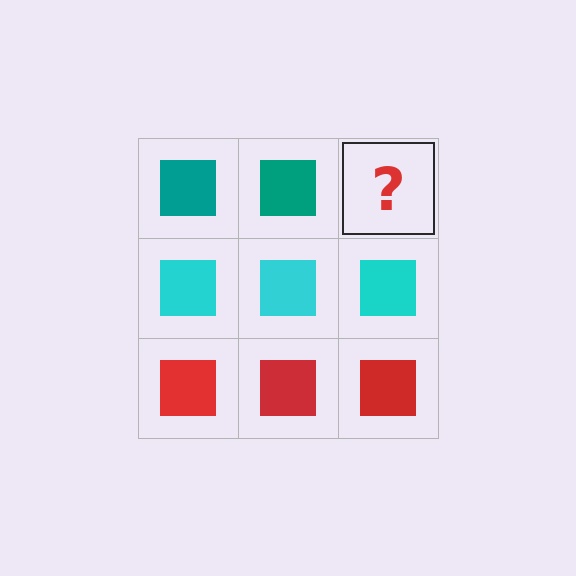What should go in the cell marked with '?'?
The missing cell should contain a teal square.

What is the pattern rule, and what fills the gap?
The rule is that each row has a consistent color. The gap should be filled with a teal square.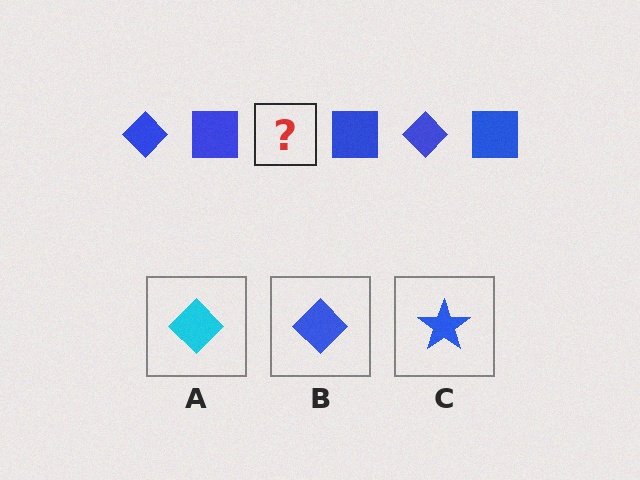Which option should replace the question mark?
Option B.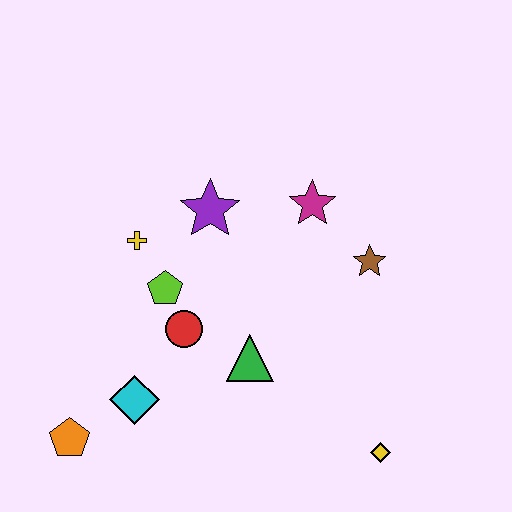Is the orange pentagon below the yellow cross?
Yes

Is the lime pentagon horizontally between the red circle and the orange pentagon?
Yes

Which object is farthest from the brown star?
The orange pentagon is farthest from the brown star.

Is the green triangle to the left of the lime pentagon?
No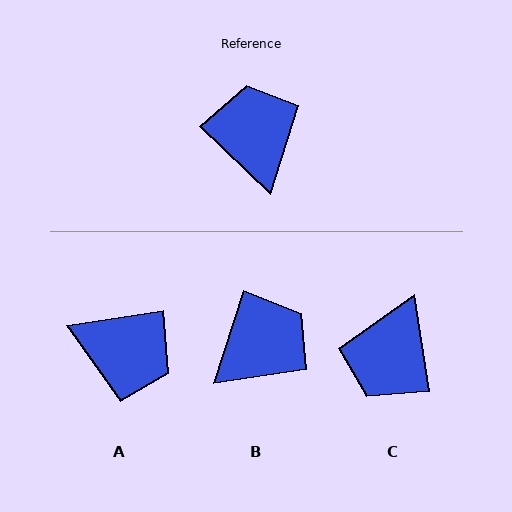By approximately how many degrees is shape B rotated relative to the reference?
Approximately 64 degrees clockwise.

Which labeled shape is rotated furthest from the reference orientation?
C, about 142 degrees away.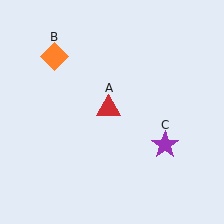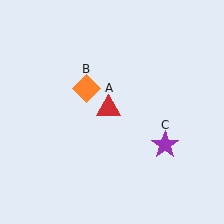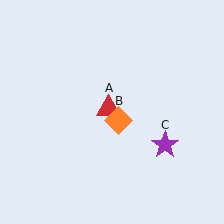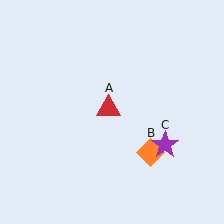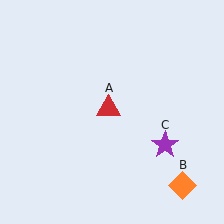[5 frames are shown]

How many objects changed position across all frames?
1 object changed position: orange diamond (object B).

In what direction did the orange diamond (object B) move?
The orange diamond (object B) moved down and to the right.